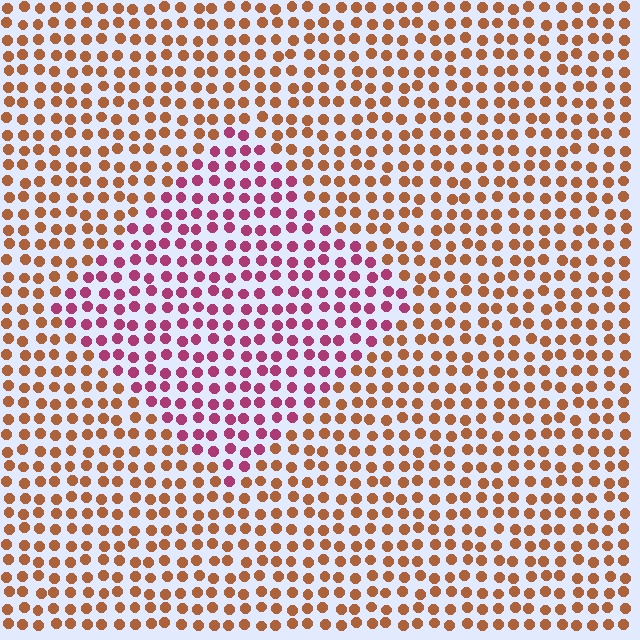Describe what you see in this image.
The image is filled with small brown elements in a uniform arrangement. A diamond-shaped region is visible where the elements are tinted to a slightly different hue, forming a subtle color boundary.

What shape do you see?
I see a diamond.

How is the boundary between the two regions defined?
The boundary is defined purely by a slight shift in hue (about 52 degrees). Spacing, size, and orientation are identical on both sides.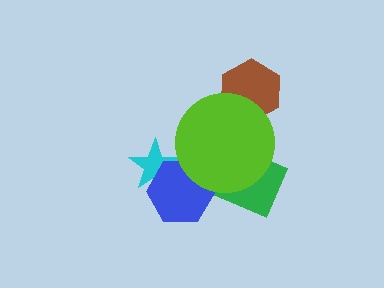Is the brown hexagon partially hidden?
Yes, it is partially covered by another shape.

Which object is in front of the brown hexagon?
The lime circle is in front of the brown hexagon.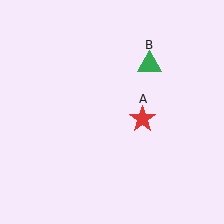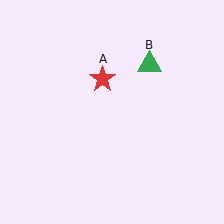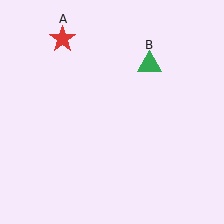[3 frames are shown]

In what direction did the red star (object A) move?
The red star (object A) moved up and to the left.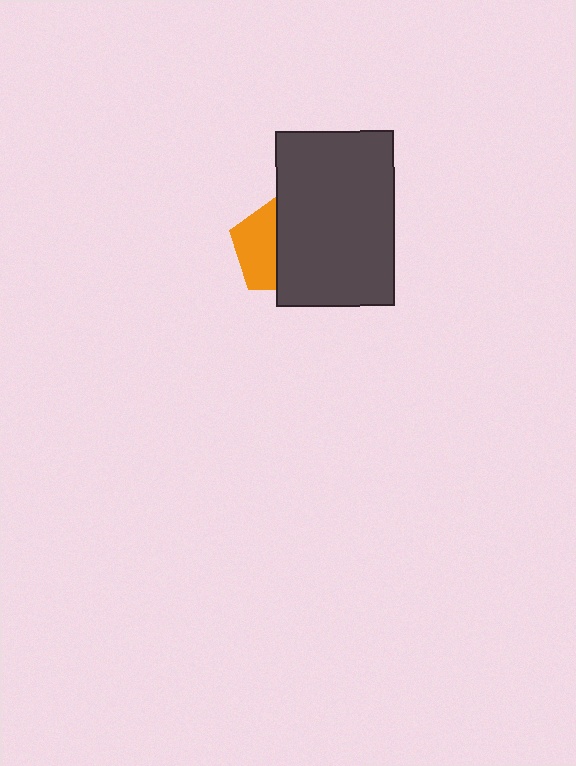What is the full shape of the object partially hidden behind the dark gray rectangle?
The partially hidden object is an orange pentagon.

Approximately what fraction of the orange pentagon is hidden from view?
Roughly 54% of the orange pentagon is hidden behind the dark gray rectangle.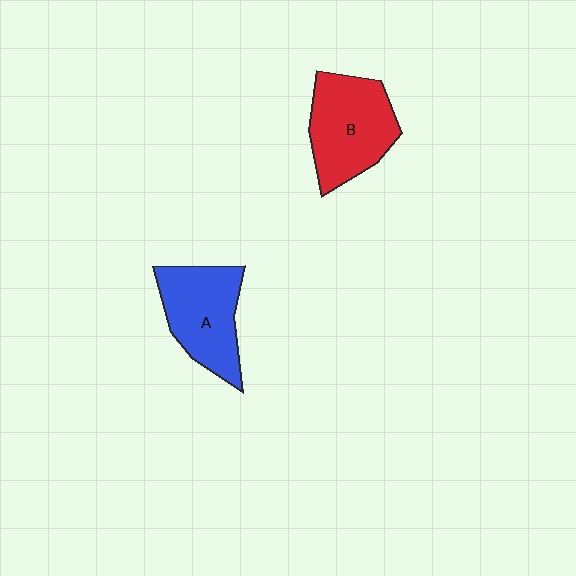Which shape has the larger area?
Shape B (red).